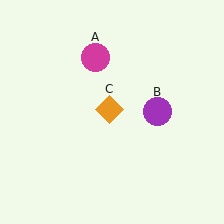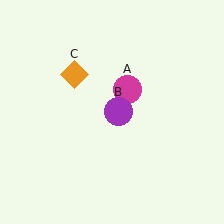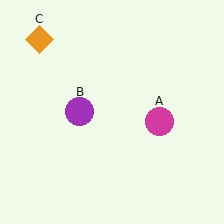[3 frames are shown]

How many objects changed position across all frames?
3 objects changed position: magenta circle (object A), purple circle (object B), orange diamond (object C).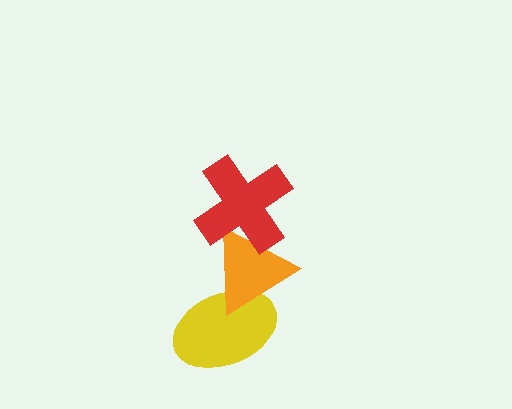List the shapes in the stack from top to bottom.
From top to bottom: the red cross, the orange triangle, the yellow ellipse.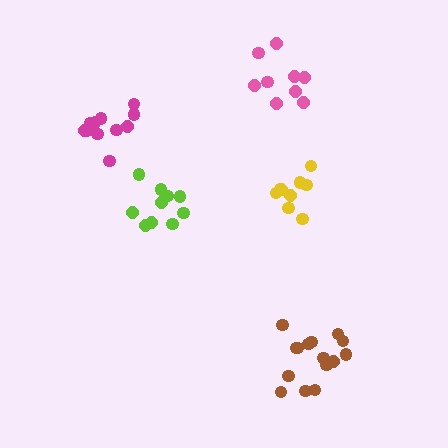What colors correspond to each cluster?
The clusters are colored: lime, yellow, pink, magenta, brown.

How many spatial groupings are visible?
There are 5 spatial groupings.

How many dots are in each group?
Group 1: 10 dots, Group 2: 9 dots, Group 3: 9 dots, Group 4: 11 dots, Group 5: 15 dots (54 total).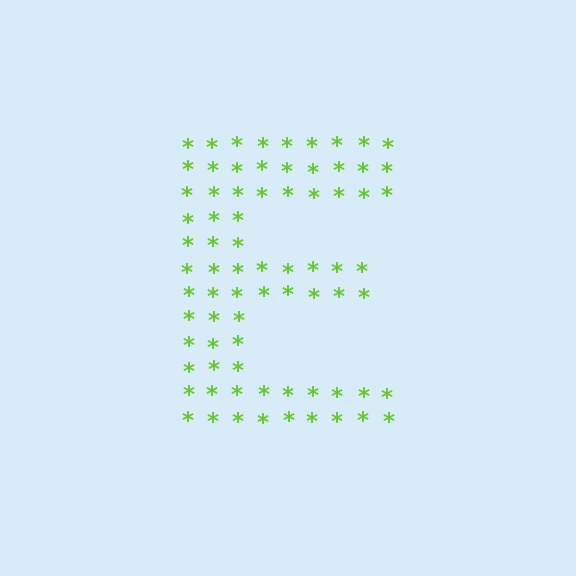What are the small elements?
The small elements are asterisks.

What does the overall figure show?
The overall figure shows the letter E.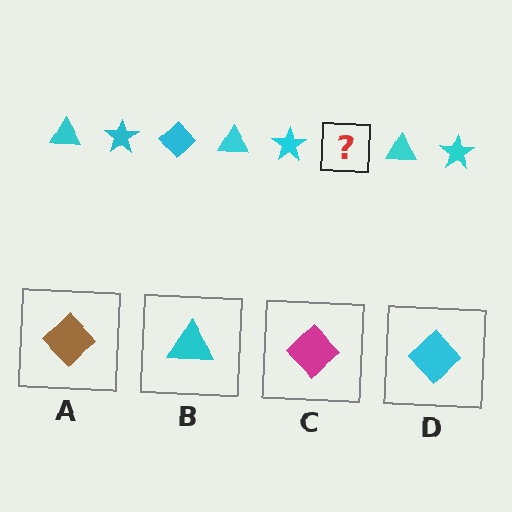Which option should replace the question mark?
Option D.